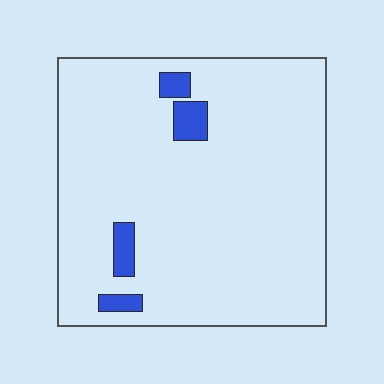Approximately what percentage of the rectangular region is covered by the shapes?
Approximately 5%.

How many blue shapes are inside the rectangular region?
4.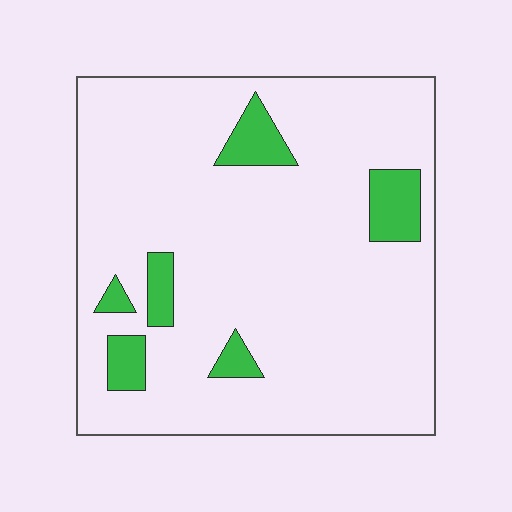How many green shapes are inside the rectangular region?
6.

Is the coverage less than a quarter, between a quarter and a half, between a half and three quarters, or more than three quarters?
Less than a quarter.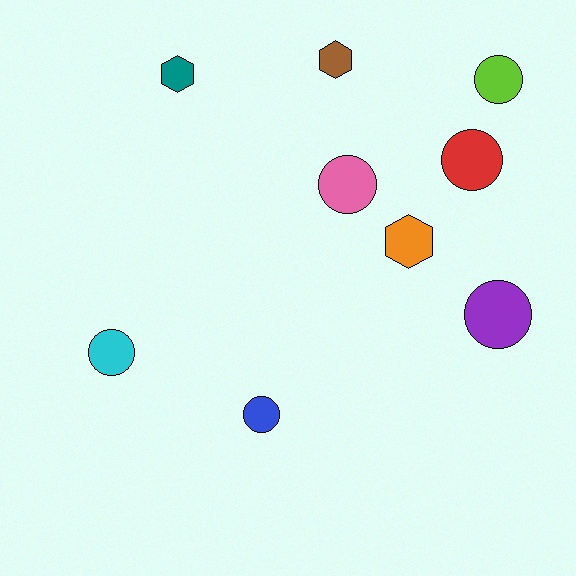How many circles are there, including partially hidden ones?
There are 6 circles.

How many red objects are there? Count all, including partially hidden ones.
There is 1 red object.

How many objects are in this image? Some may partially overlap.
There are 9 objects.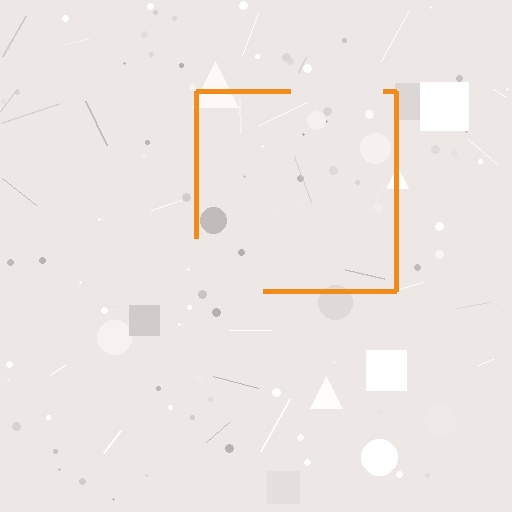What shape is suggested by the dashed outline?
The dashed outline suggests a square.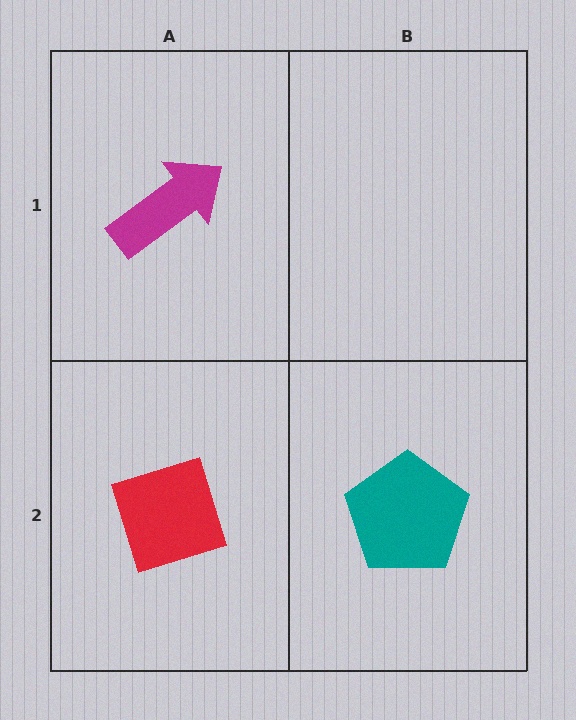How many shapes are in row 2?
2 shapes.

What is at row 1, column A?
A magenta arrow.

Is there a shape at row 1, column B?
No, that cell is empty.